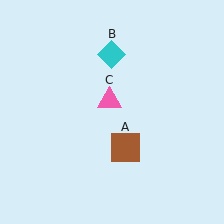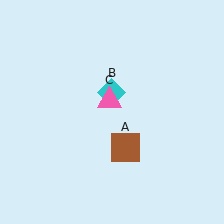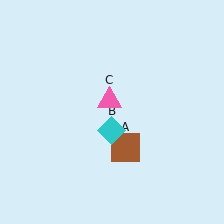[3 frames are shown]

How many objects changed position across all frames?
1 object changed position: cyan diamond (object B).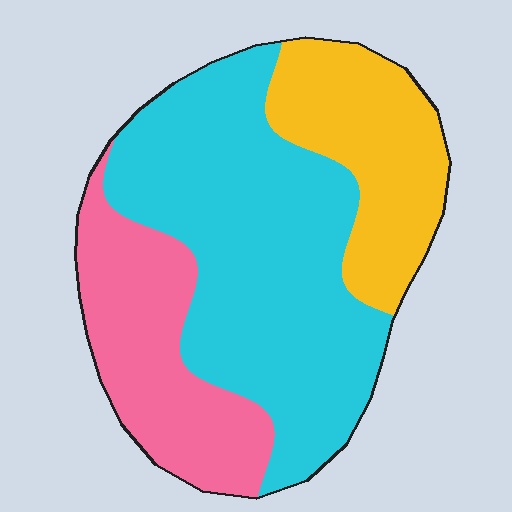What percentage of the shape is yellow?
Yellow covers about 25% of the shape.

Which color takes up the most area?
Cyan, at roughly 50%.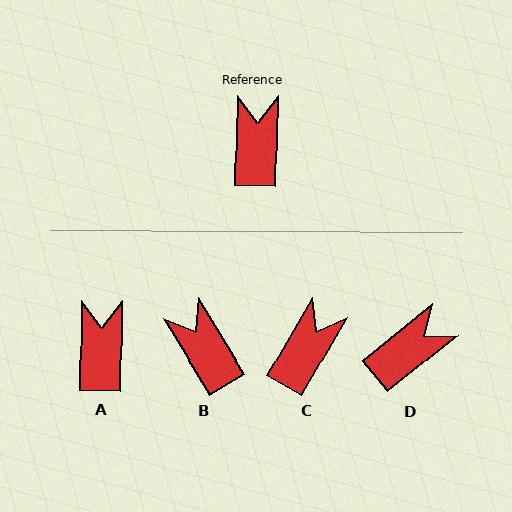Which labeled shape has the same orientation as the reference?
A.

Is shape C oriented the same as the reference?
No, it is off by about 29 degrees.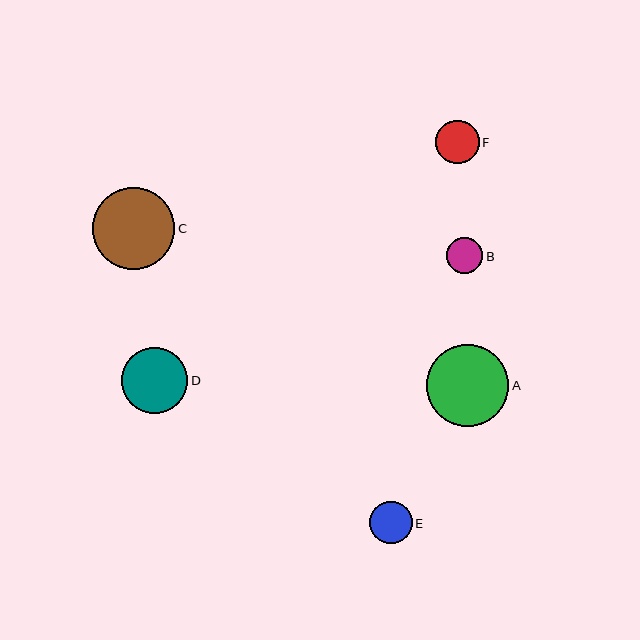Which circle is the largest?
Circle A is the largest with a size of approximately 83 pixels.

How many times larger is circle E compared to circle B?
Circle E is approximately 1.2 times the size of circle B.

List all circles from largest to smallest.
From largest to smallest: A, C, D, F, E, B.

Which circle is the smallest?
Circle B is the smallest with a size of approximately 36 pixels.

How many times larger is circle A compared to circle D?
Circle A is approximately 1.2 times the size of circle D.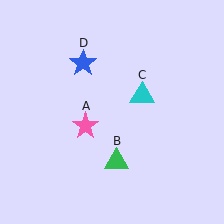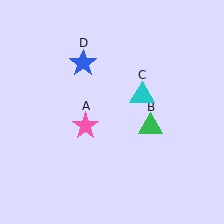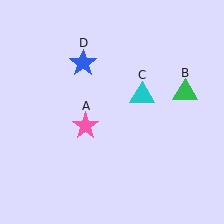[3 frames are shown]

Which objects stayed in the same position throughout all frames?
Pink star (object A) and cyan triangle (object C) and blue star (object D) remained stationary.